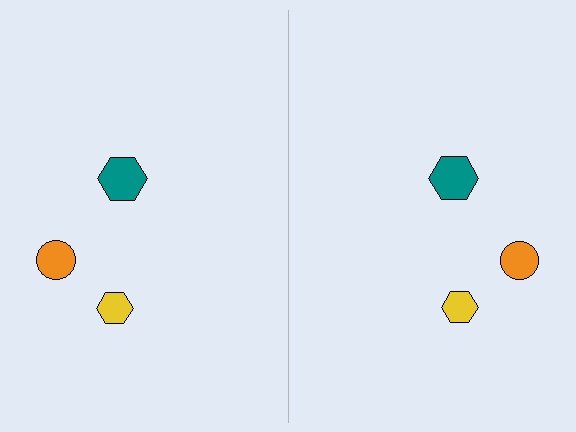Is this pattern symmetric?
Yes, this pattern has bilateral (reflection) symmetry.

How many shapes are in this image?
There are 6 shapes in this image.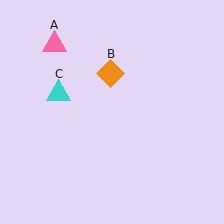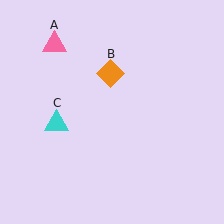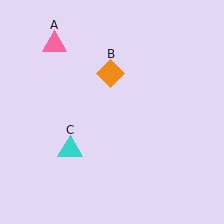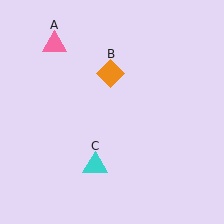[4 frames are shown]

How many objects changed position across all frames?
1 object changed position: cyan triangle (object C).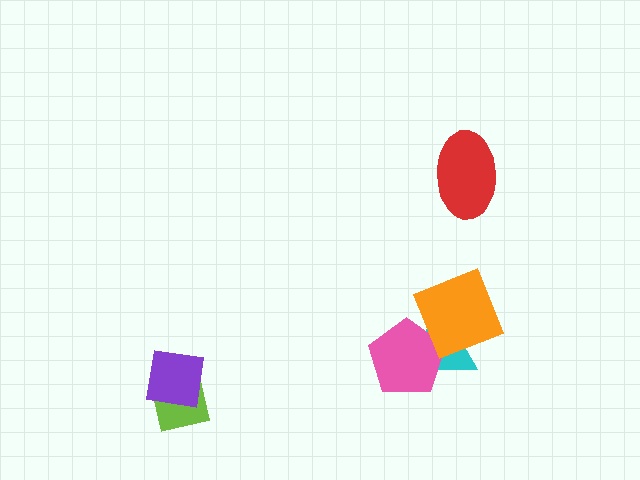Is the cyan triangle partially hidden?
Yes, it is partially covered by another shape.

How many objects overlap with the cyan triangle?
2 objects overlap with the cyan triangle.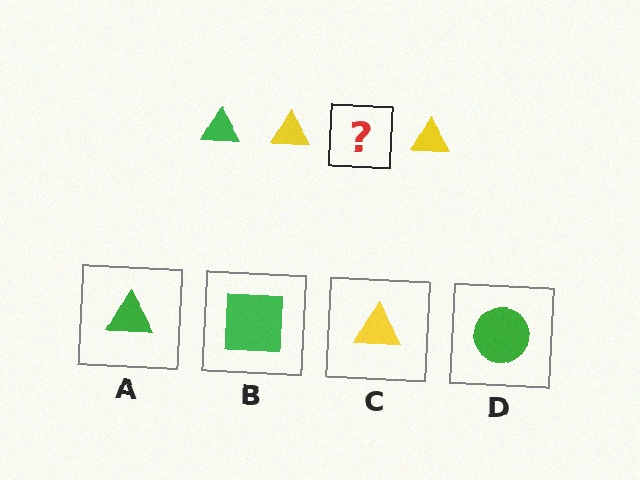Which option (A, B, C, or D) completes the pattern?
A.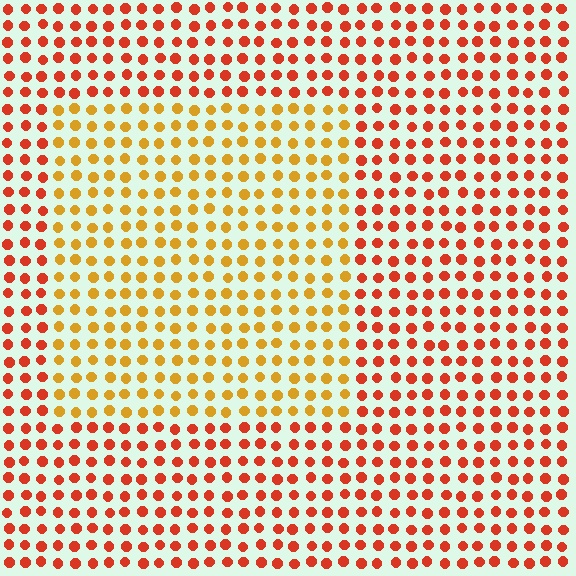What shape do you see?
I see a rectangle.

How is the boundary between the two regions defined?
The boundary is defined purely by a slight shift in hue (about 35 degrees). Spacing, size, and orientation are identical on both sides.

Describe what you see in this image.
The image is filled with small red elements in a uniform arrangement. A rectangle-shaped region is visible where the elements are tinted to a slightly different hue, forming a subtle color boundary.